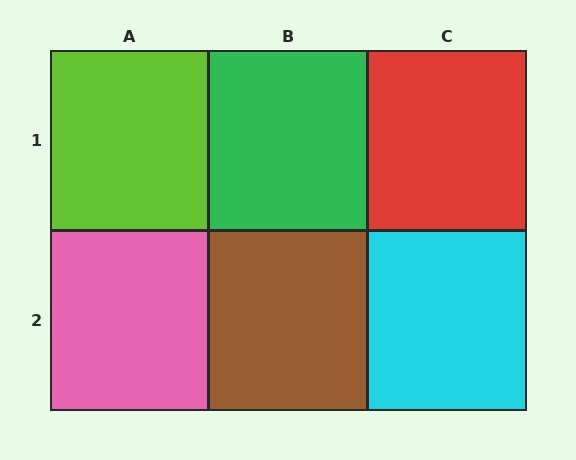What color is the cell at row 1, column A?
Lime.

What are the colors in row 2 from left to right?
Pink, brown, cyan.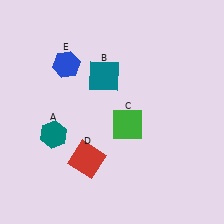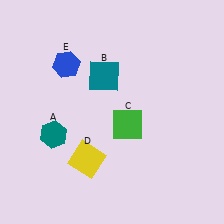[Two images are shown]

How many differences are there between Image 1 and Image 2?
There is 1 difference between the two images.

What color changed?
The square (D) changed from red in Image 1 to yellow in Image 2.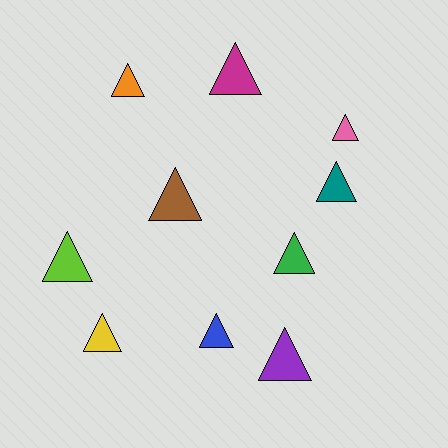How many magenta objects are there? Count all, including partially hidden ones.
There is 1 magenta object.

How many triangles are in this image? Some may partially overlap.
There are 10 triangles.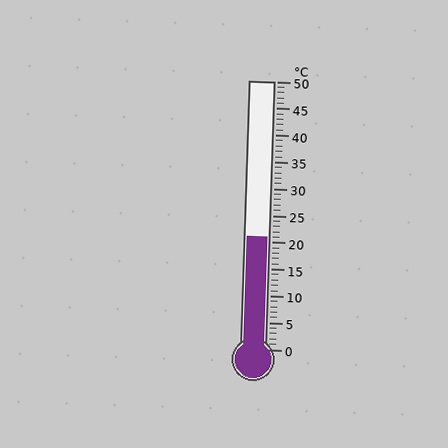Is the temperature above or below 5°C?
The temperature is above 5°C.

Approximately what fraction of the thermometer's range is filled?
The thermometer is filled to approximately 40% of its range.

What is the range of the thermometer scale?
The thermometer scale ranges from 0°C to 50°C.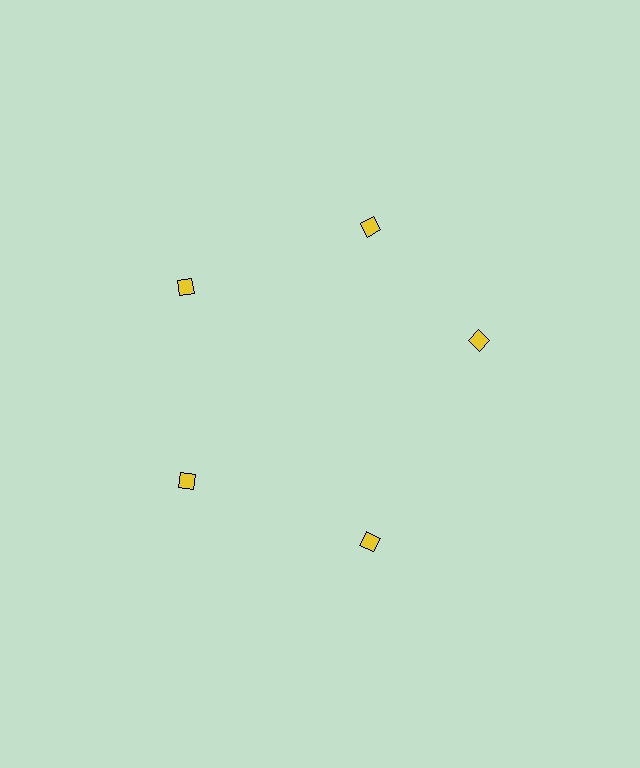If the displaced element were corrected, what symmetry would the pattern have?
It would have 5-fold rotational symmetry — the pattern would map onto itself every 72 degrees.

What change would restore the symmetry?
The symmetry would be restored by rotating it back into even spacing with its neighbors so that all 5 diamonds sit at equal angles and equal distance from the center.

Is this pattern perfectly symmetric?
No. The 5 yellow diamonds are arranged in a ring, but one element near the 3 o'clock position is rotated out of alignment along the ring, breaking the 5-fold rotational symmetry.